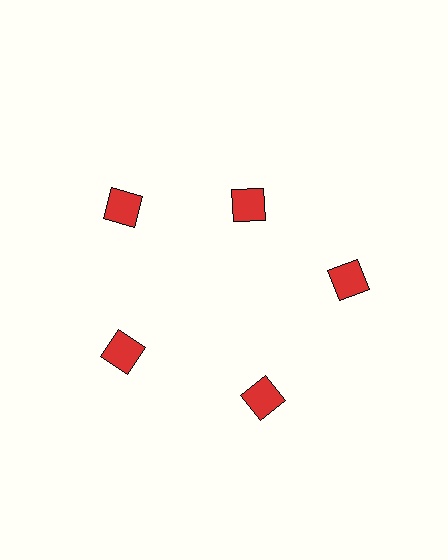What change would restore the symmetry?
The symmetry would be restored by moving it outward, back onto the ring so that all 5 diamonds sit at equal angles and equal distance from the center.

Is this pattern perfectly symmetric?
No. The 5 red diamonds are arranged in a ring, but one element near the 1 o'clock position is pulled inward toward the center, breaking the 5-fold rotational symmetry.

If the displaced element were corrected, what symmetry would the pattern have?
It would have 5-fold rotational symmetry — the pattern would map onto itself every 72 degrees.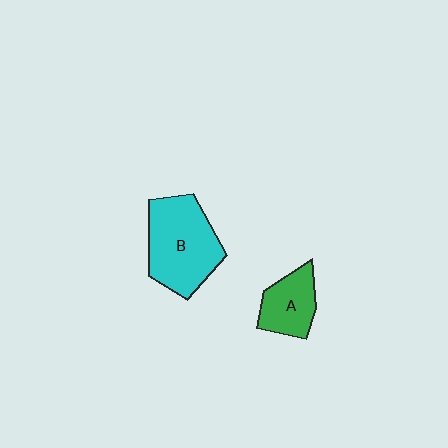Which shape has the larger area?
Shape B (cyan).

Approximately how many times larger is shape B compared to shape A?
Approximately 1.8 times.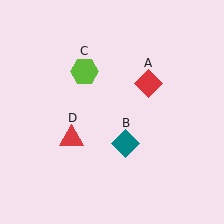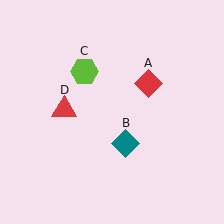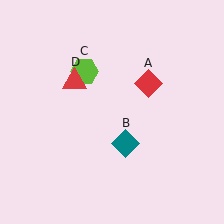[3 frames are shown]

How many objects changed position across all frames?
1 object changed position: red triangle (object D).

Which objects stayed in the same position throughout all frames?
Red diamond (object A) and teal diamond (object B) and lime hexagon (object C) remained stationary.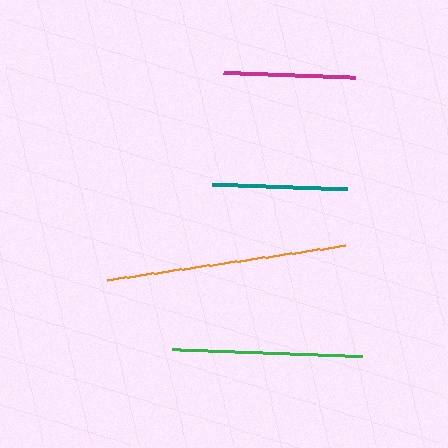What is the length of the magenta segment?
The magenta segment is approximately 132 pixels long.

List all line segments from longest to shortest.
From longest to shortest: orange, green, teal, magenta.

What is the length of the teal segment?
The teal segment is approximately 135 pixels long.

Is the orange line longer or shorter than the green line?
The orange line is longer than the green line.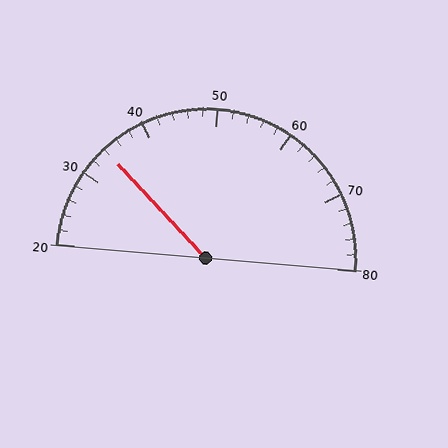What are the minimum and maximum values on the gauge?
The gauge ranges from 20 to 80.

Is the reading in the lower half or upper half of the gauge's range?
The reading is in the lower half of the range (20 to 80).